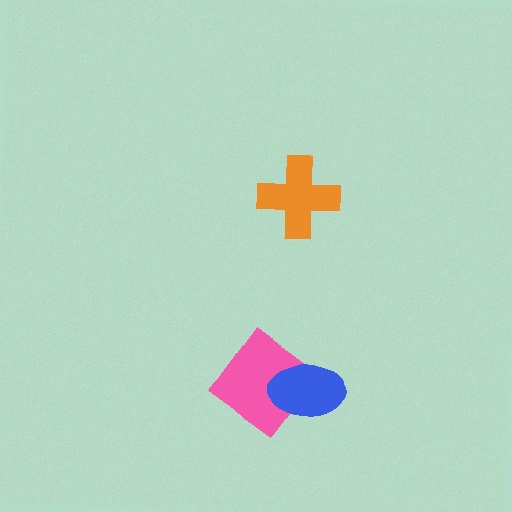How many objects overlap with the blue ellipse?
1 object overlaps with the blue ellipse.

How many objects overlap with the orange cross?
0 objects overlap with the orange cross.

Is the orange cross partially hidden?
No, no other shape covers it.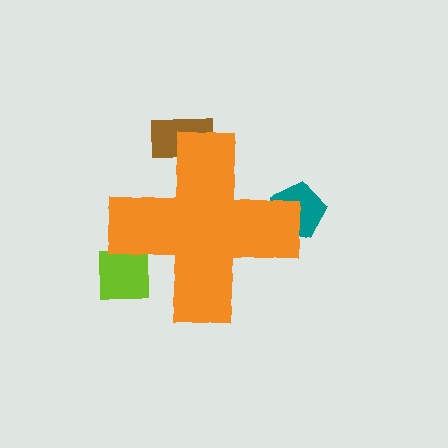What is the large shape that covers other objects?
An orange cross.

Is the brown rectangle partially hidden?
Yes, the brown rectangle is partially hidden behind the orange cross.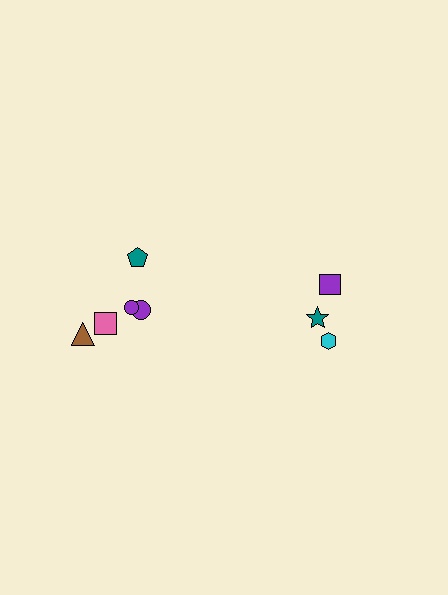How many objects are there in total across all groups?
There are 9 objects.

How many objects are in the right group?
There are 3 objects.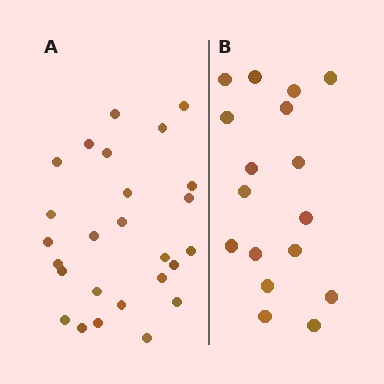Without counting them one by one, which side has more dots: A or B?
Region A (the left region) has more dots.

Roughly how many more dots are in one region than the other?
Region A has roughly 8 or so more dots than region B.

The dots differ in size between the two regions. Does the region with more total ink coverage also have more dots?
No. Region B has more total ink coverage because its dots are larger, but region A actually contains more individual dots. Total area can be misleading — the number of items is what matters here.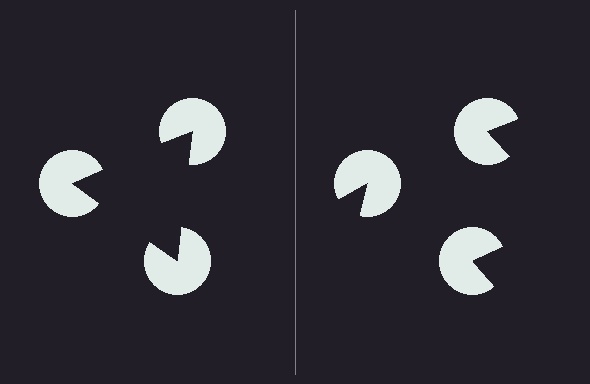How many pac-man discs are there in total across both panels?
6 — 3 on each side.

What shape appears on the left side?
An illusory triangle.